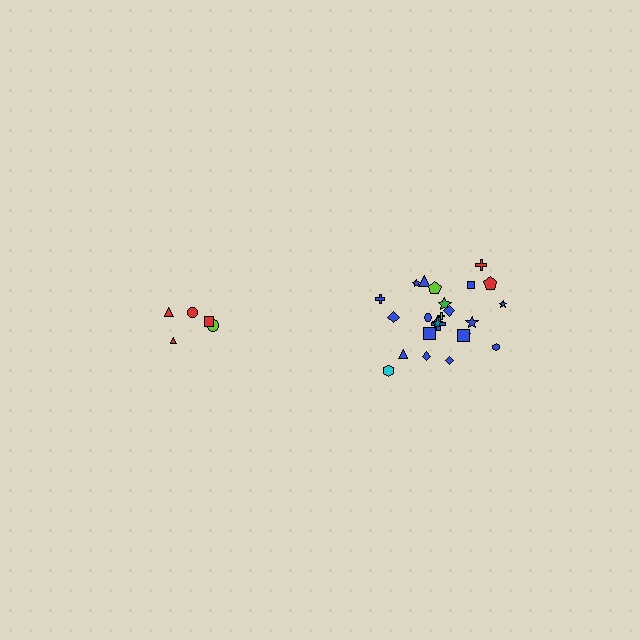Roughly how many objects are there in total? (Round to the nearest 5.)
Roughly 30 objects in total.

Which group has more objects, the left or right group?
The right group.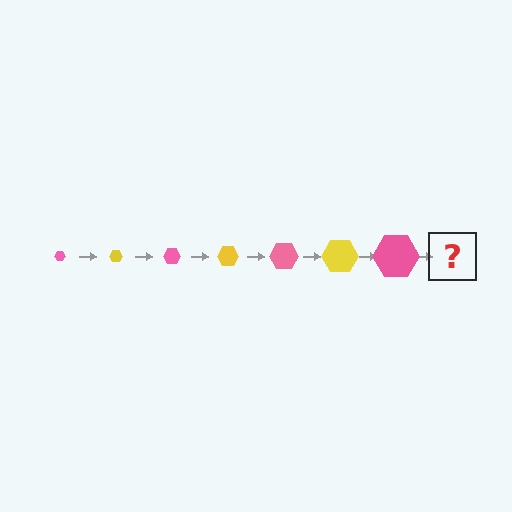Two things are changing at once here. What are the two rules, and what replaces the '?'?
The two rules are that the hexagon grows larger each step and the color cycles through pink and yellow. The '?' should be a yellow hexagon, larger than the previous one.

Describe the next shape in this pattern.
It should be a yellow hexagon, larger than the previous one.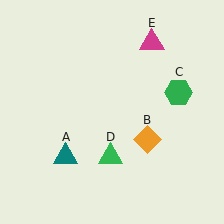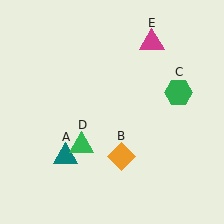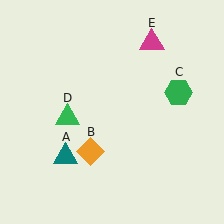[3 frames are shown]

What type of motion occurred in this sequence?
The orange diamond (object B), green triangle (object D) rotated clockwise around the center of the scene.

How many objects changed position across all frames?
2 objects changed position: orange diamond (object B), green triangle (object D).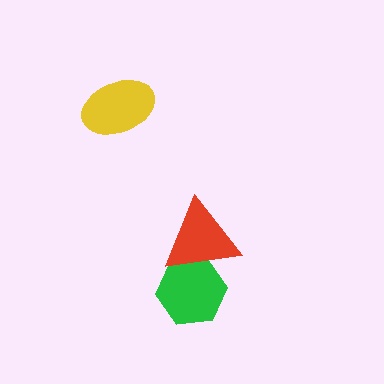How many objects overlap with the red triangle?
1 object overlaps with the red triangle.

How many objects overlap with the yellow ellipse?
0 objects overlap with the yellow ellipse.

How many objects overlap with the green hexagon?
1 object overlaps with the green hexagon.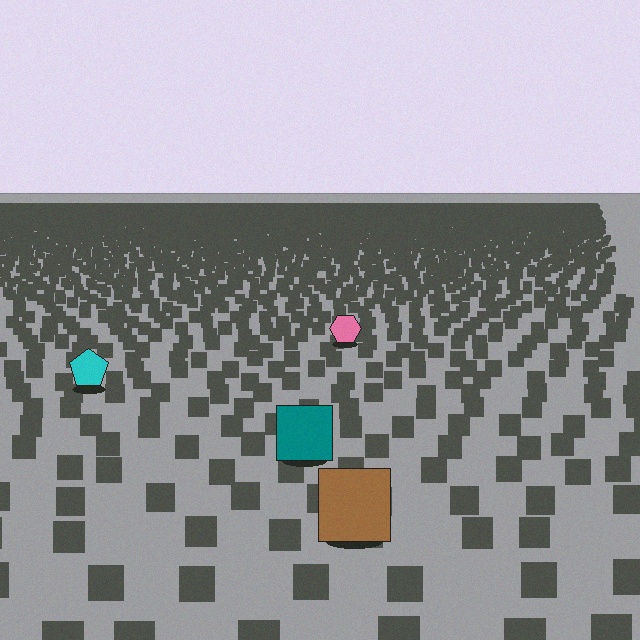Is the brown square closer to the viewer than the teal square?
Yes. The brown square is closer — you can tell from the texture gradient: the ground texture is coarser near it.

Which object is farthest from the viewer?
The pink hexagon is farthest from the viewer. It appears smaller and the ground texture around it is denser.